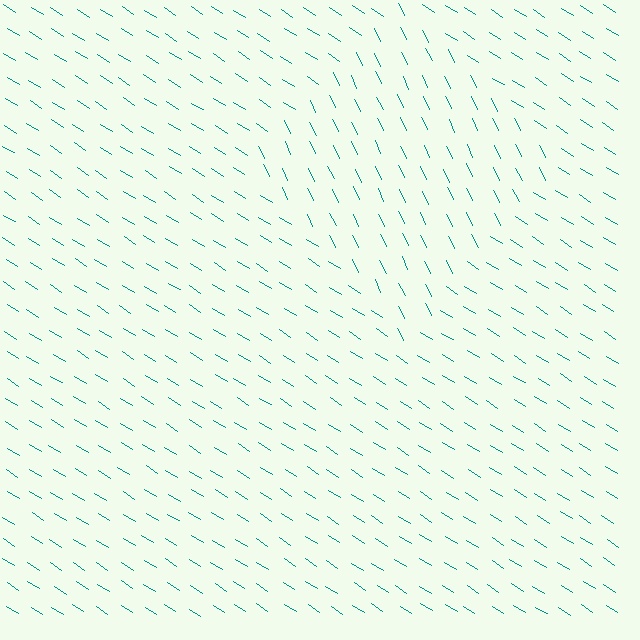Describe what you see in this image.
The image is filled with small teal line segments. A diamond region in the image has lines oriented differently from the surrounding lines, creating a visible texture boundary.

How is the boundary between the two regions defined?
The boundary is defined purely by a change in line orientation (approximately 32 degrees difference). All lines are the same color and thickness.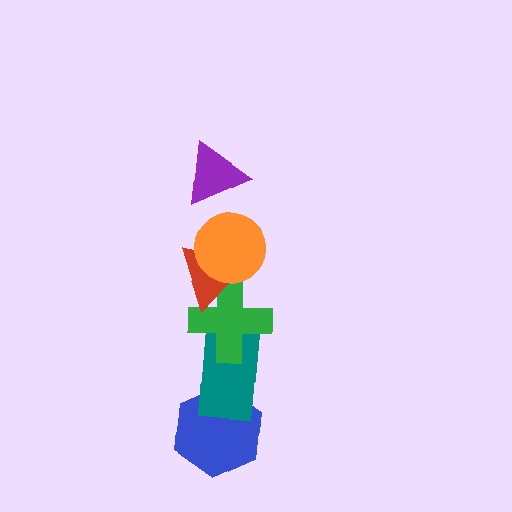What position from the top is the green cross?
The green cross is 4th from the top.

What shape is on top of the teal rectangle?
The green cross is on top of the teal rectangle.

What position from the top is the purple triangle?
The purple triangle is 1st from the top.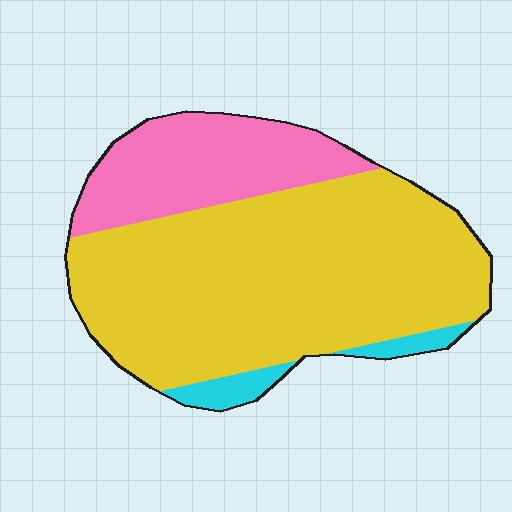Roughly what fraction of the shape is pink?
Pink covers 24% of the shape.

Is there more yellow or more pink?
Yellow.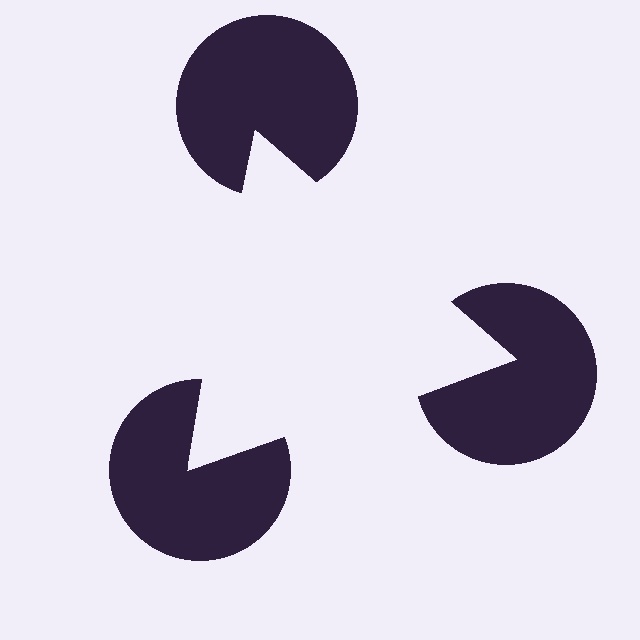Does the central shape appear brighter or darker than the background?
It typically appears slightly brighter than the background, even though no actual brightness change is drawn.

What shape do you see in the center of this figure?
An illusory triangle — its edges are inferred from the aligned wedge cuts in the pac-man discs, not physically drawn.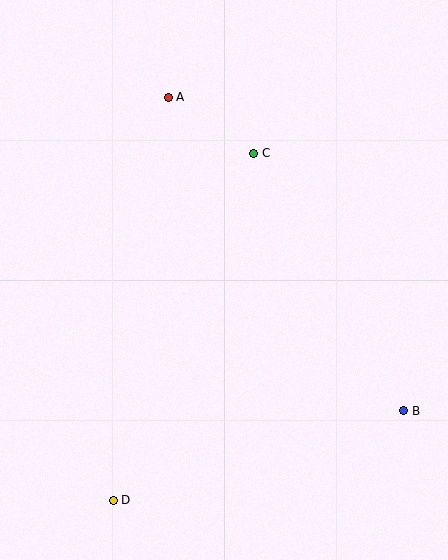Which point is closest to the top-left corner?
Point A is closest to the top-left corner.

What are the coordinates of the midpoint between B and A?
The midpoint between B and A is at (286, 254).